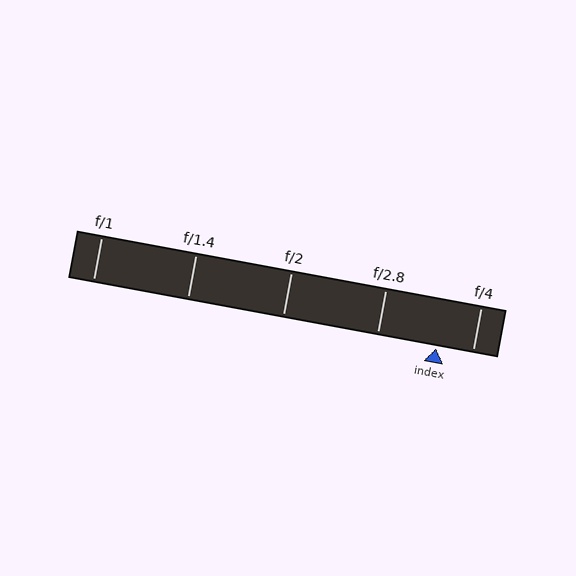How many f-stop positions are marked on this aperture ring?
There are 5 f-stop positions marked.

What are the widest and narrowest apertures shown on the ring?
The widest aperture shown is f/1 and the narrowest is f/4.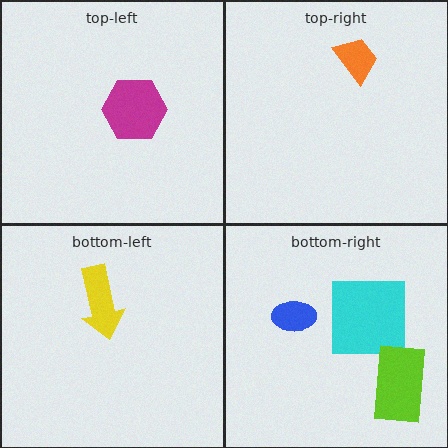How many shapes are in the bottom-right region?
3.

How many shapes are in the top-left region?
1.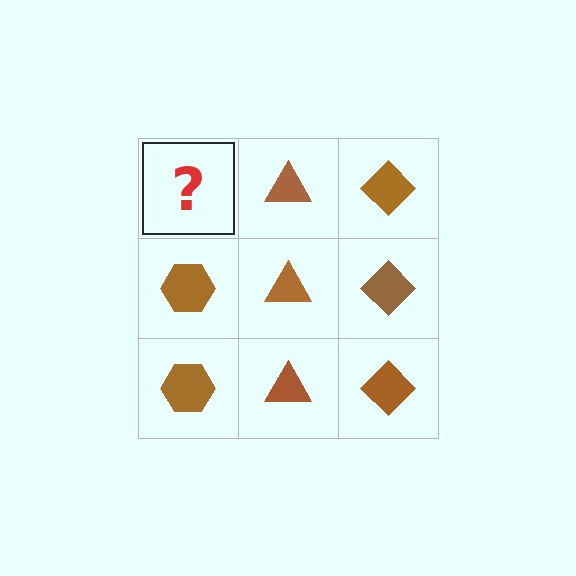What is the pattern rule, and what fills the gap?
The rule is that each column has a consistent shape. The gap should be filled with a brown hexagon.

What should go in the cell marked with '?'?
The missing cell should contain a brown hexagon.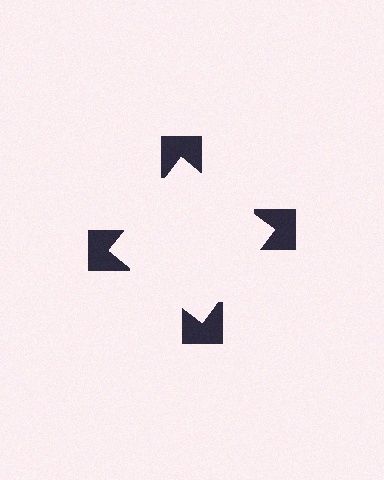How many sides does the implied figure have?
4 sides.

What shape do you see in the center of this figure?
An illusory square — its edges are inferred from the aligned wedge cuts in the notched squares, not physically drawn.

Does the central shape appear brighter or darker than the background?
It typically appears slightly brighter than the background, even though no actual brightness change is drawn.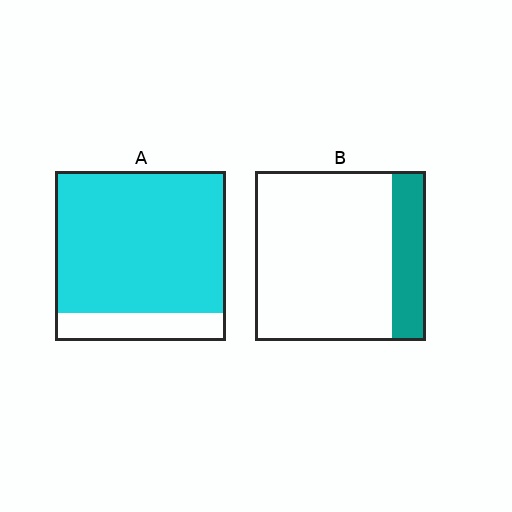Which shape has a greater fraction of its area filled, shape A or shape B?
Shape A.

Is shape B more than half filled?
No.